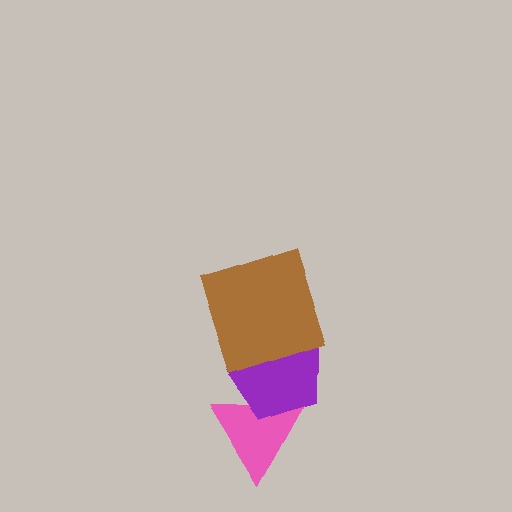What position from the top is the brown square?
The brown square is 1st from the top.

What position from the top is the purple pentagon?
The purple pentagon is 2nd from the top.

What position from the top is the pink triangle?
The pink triangle is 3rd from the top.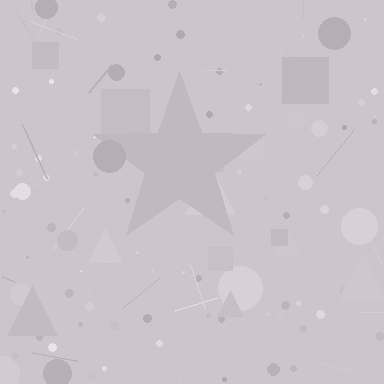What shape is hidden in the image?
A star is hidden in the image.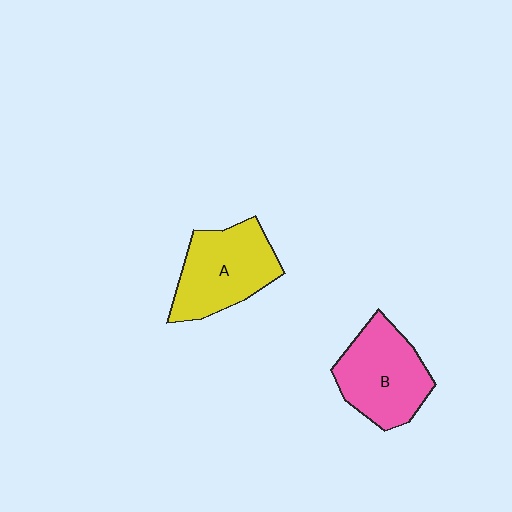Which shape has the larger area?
Shape A (yellow).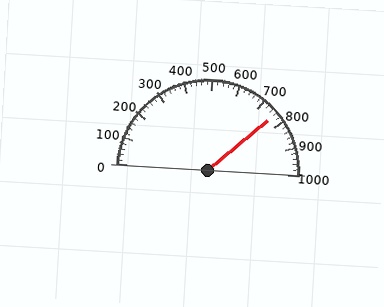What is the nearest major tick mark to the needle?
The nearest major tick mark is 800.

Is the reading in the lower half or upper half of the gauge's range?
The reading is in the upper half of the range (0 to 1000).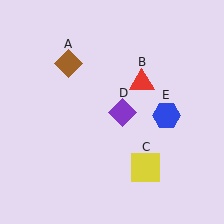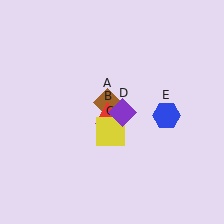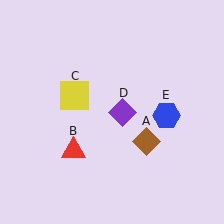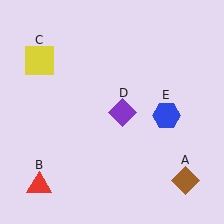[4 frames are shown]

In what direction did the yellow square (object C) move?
The yellow square (object C) moved up and to the left.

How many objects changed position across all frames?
3 objects changed position: brown diamond (object A), red triangle (object B), yellow square (object C).